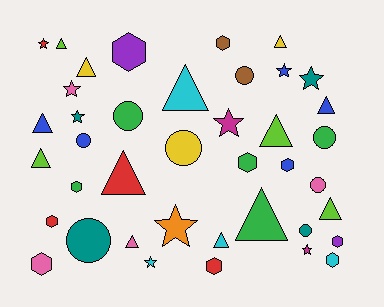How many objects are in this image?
There are 40 objects.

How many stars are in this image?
There are 9 stars.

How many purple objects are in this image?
There are 2 purple objects.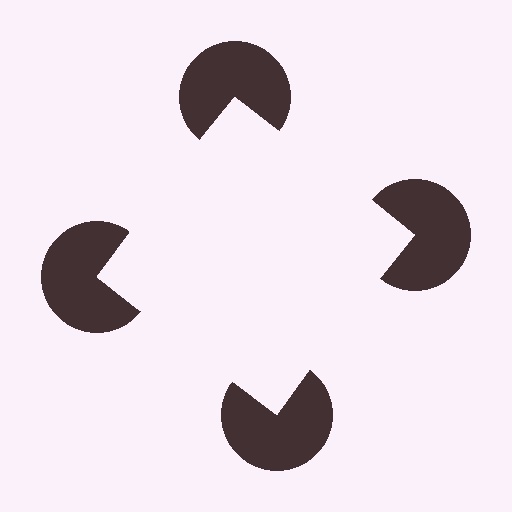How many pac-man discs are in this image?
There are 4 — one at each vertex of the illusory square.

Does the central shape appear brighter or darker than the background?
It typically appears slightly brighter than the background, even though no actual brightness change is drawn.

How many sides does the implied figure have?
4 sides.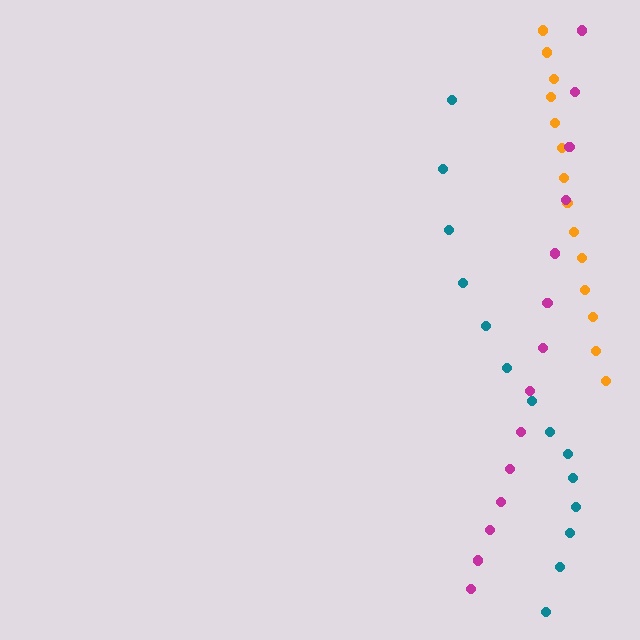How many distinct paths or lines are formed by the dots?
There are 3 distinct paths.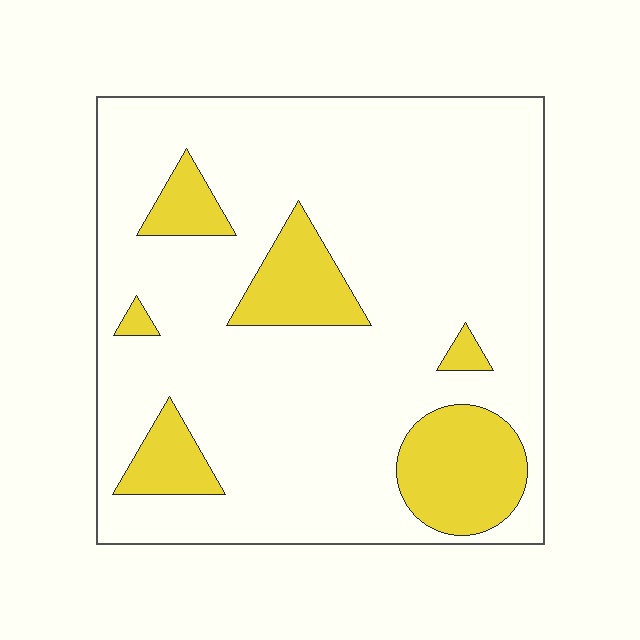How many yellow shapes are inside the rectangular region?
6.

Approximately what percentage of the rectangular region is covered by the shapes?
Approximately 20%.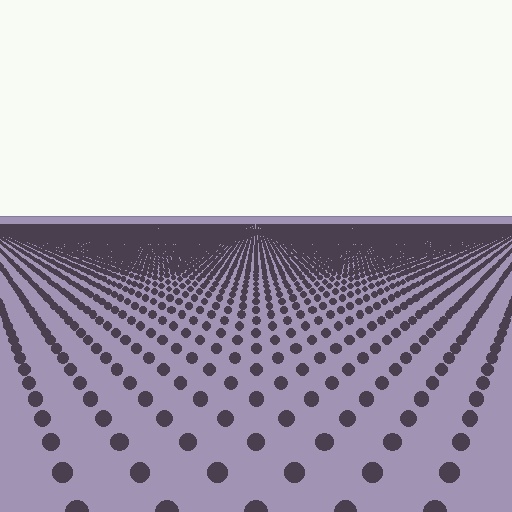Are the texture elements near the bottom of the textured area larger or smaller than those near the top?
Larger. Near the bottom, elements are closer to the viewer and appear at a bigger on-screen size.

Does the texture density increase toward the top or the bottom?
Density increases toward the top.